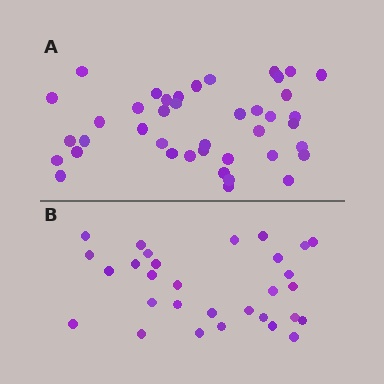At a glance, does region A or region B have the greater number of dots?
Region A (the top region) has more dots.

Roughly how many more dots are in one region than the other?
Region A has roughly 12 or so more dots than region B.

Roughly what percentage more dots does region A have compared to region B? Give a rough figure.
About 35% more.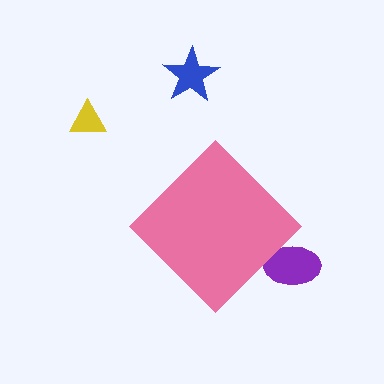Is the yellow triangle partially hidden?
No, the yellow triangle is fully visible.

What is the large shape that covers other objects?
A pink diamond.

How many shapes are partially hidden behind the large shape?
1 shape is partially hidden.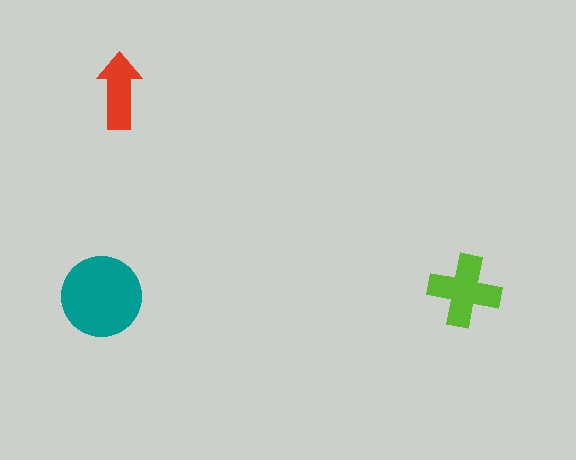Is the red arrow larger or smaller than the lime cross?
Smaller.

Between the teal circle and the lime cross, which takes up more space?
The teal circle.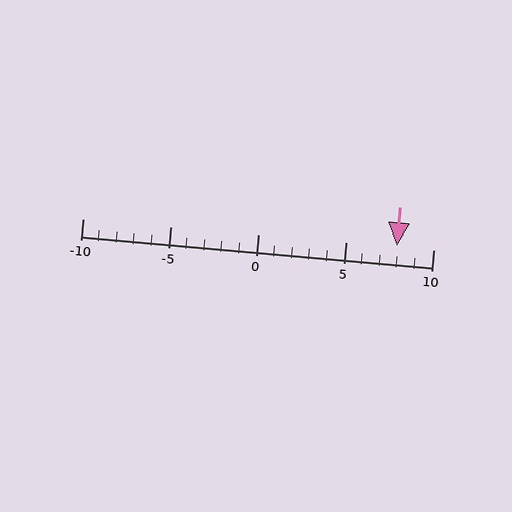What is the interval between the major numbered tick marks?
The major tick marks are spaced 5 units apart.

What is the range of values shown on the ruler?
The ruler shows values from -10 to 10.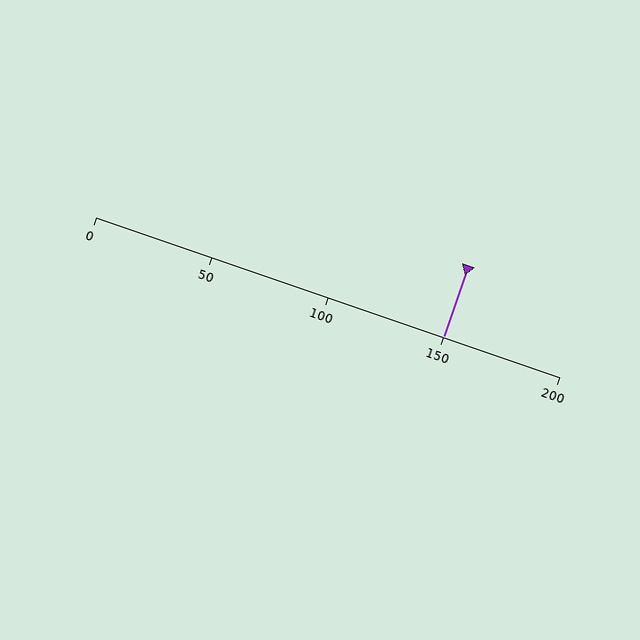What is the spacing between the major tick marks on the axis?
The major ticks are spaced 50 apart.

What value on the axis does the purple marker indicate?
The marker indicates approximately 150.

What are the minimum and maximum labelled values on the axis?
The axis runs from 0 to 200.